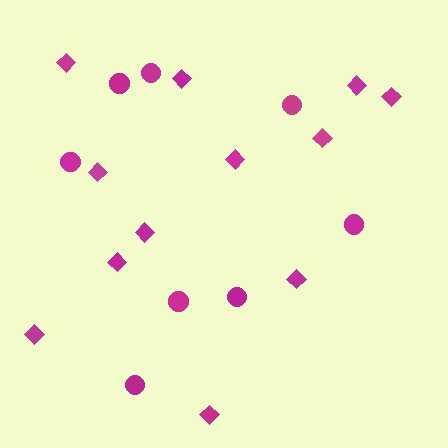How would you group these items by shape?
There are 2 groups: one group of diamonds (12) and one group of circles (8).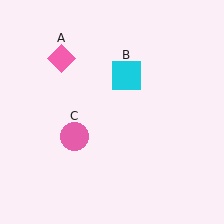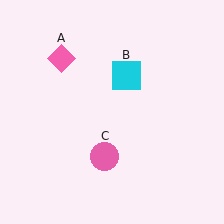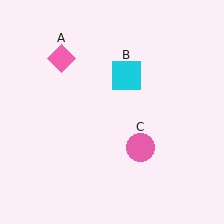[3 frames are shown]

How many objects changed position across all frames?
1 object changed position: pink circle (object C).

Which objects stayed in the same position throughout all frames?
Pink diamond (object A) and cyan square (object B) remained stationary.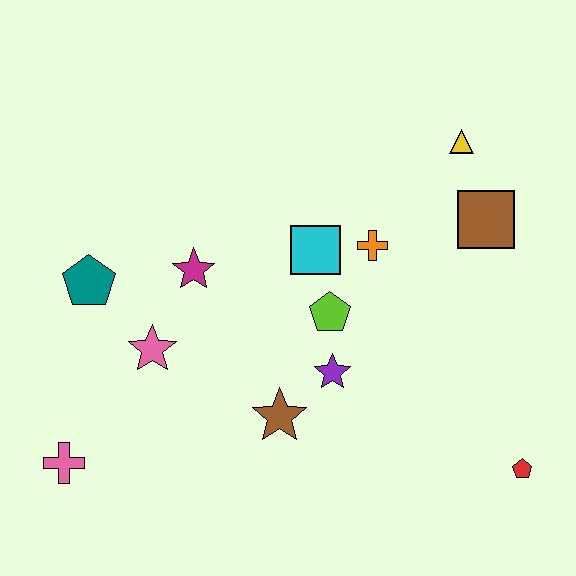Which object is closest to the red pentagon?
The purple star is closest to the red pentagon.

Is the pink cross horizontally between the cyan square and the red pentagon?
No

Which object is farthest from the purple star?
The pink cross is farthest from the purple star.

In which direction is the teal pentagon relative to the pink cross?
The teal pentagon is above the pink cross.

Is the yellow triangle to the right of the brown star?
Yes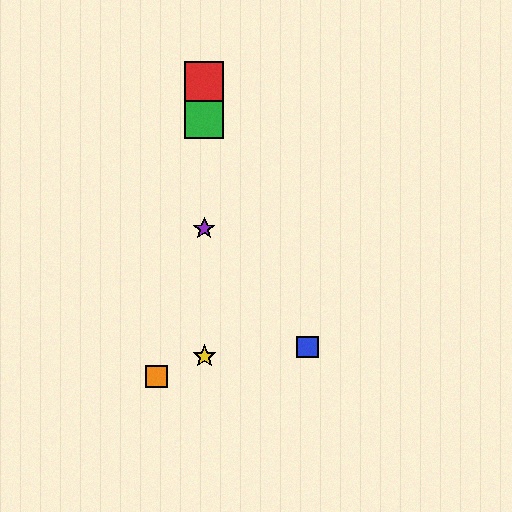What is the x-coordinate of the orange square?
The orange square is at x≈156.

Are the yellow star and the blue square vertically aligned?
No, the yellow star is at x≈204 and the blue square is at x≈307.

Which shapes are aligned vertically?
The red square, the green square, the yellow star, the purple star are aligned vertically.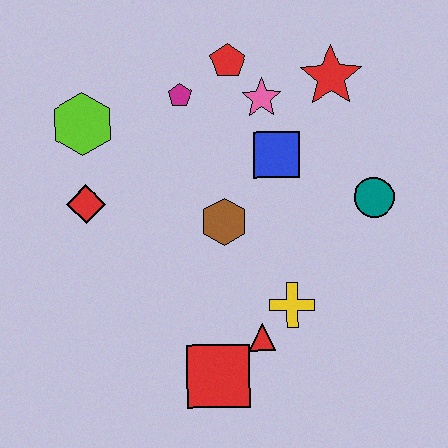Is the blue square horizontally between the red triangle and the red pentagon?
No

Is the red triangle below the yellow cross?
Yes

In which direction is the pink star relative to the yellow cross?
The pink star is above the yellow cross.